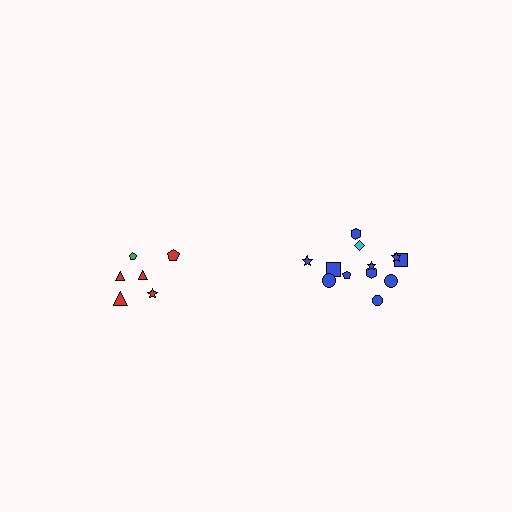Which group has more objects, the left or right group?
The right group.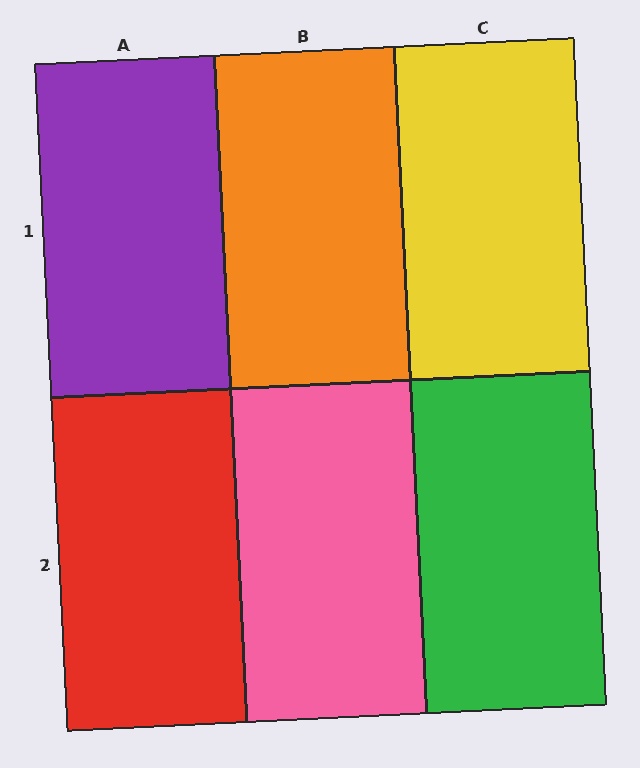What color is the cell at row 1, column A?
Purple.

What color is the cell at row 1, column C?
Yellow.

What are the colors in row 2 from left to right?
Red, pink, green.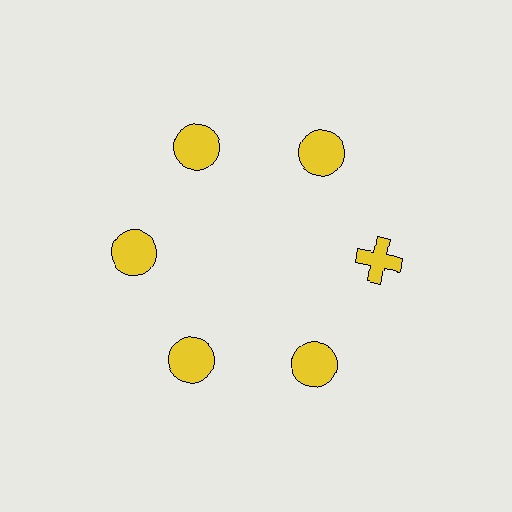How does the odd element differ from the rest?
It has a different shape: cross instead of circle.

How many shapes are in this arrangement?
There are 6 shapes arranged in a ring pattern.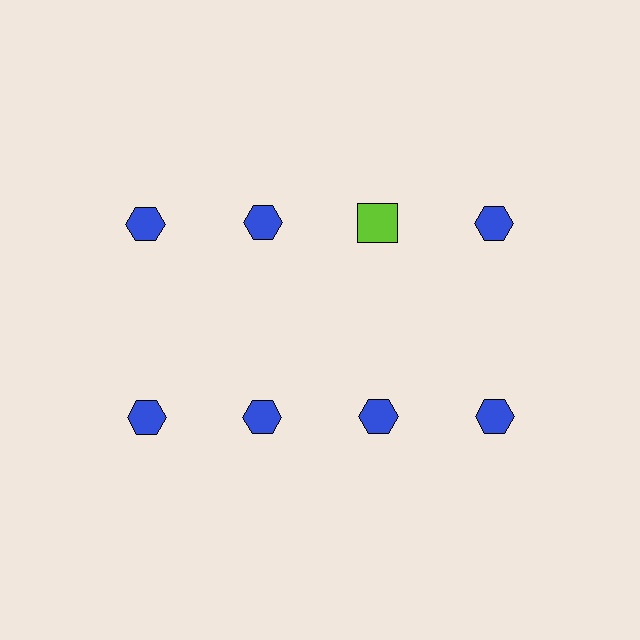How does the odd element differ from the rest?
It differs in both color (lime instead of blue) and shape (square instead of hexagon).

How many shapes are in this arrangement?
There are 8 shapes arranged in a grid pattern.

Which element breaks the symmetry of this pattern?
The lime square in the top row, center column breaks the symmetry. All other shapes are blue hexagons.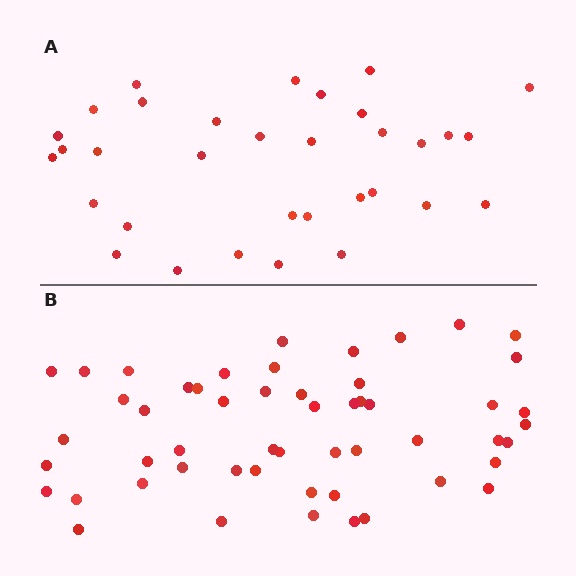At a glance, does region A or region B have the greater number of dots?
Region B (the bottom region) has more dots.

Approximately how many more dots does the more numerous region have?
Region B has approximately 20 more dots than region A.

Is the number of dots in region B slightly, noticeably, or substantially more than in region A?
Region B has substantially more. The ratio is roughly 1.6 to 1.